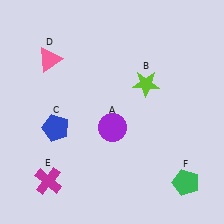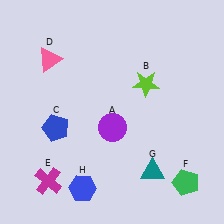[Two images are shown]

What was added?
A teal triangle (G), a blue hexagon (H) were added in Image 2.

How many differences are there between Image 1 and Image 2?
There are 2 differences between the two images.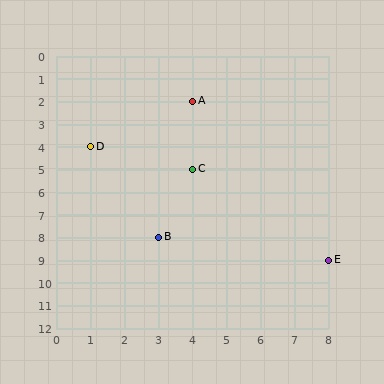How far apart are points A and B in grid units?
Points A and B are 1 column and 6 rows apart (about 6.1 grid units diagonally).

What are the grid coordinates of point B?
Point B is at grid coordinates (3, 8).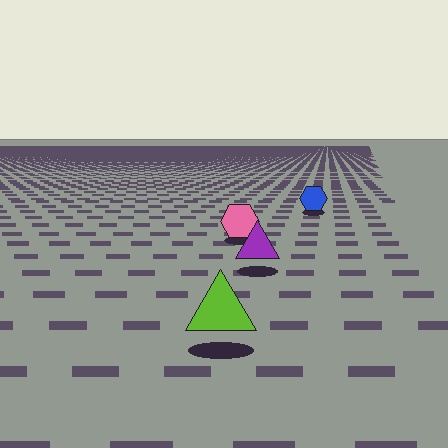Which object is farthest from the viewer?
The blue hexagon is farthest from the viewer. It appears smaller and the ground texture around it is denser.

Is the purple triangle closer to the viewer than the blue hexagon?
Yes. The purple triangle is closer — you can tell from the texture gradient: the ground texture is coarser near it.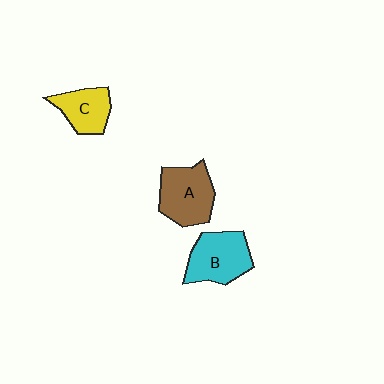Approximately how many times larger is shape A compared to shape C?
Approximately 1.4 times.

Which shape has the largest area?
Shape A (brown).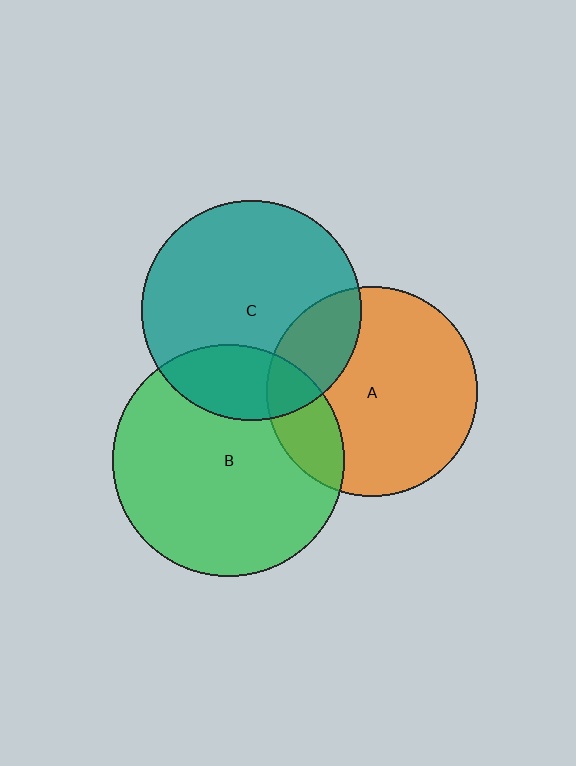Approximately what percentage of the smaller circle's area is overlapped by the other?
Approximately 20%.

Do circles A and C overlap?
Yes.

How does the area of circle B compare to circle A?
Approximately 1.2 times.